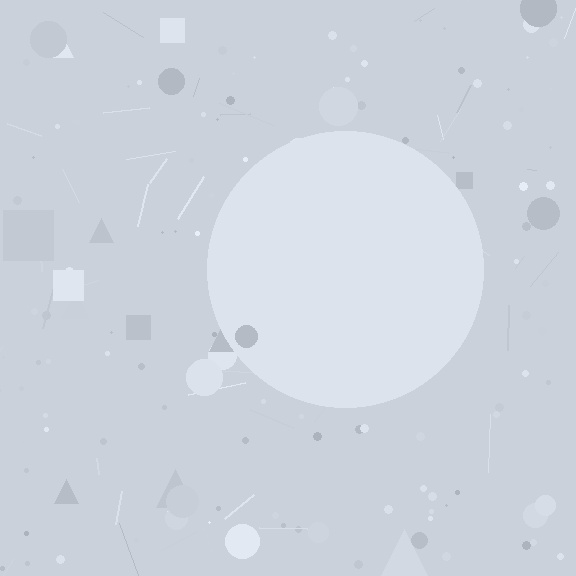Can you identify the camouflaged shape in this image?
The camouflaged shape is a circle.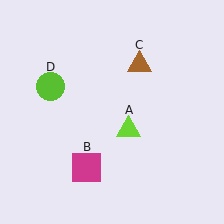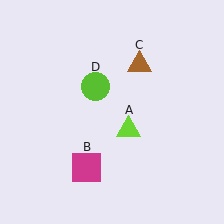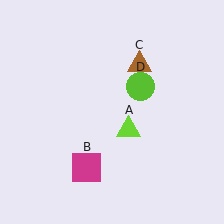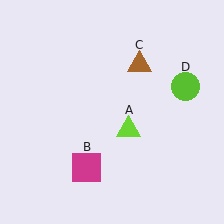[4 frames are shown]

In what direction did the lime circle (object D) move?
The lime circle (object D) moved right.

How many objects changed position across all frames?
1 object changed position: lime circle (object D).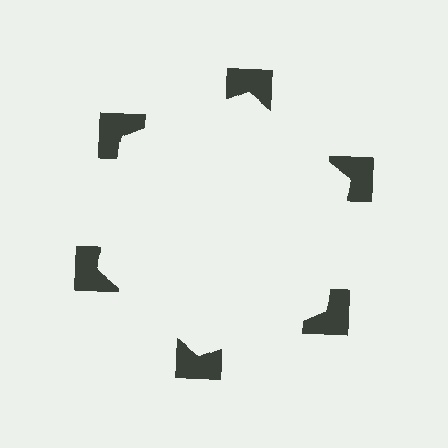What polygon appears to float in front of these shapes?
An illusory hexagon — its edges are inferred from the aligned wedge cuts in the notched squares, not physically drawn.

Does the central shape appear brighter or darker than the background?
It typically appears slightly brighter than the background, even though no actual brightness change is drawn.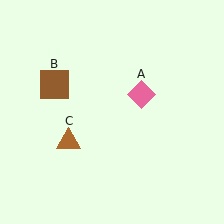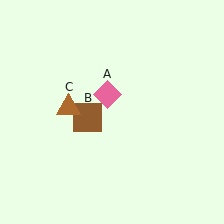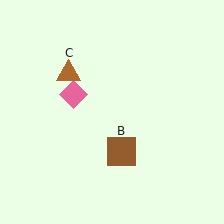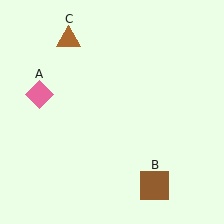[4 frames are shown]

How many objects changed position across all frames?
3 objects changed position: pink diamond (object A), brown square (object B), brown triangle (object C).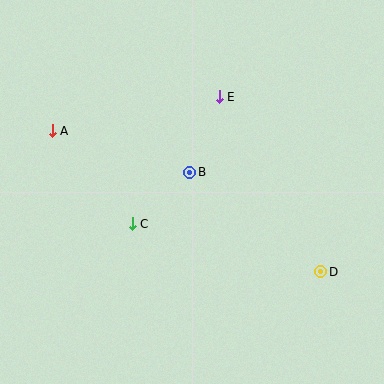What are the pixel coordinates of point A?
Point A is at (52, 131).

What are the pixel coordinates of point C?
Point C is at (132, 224).